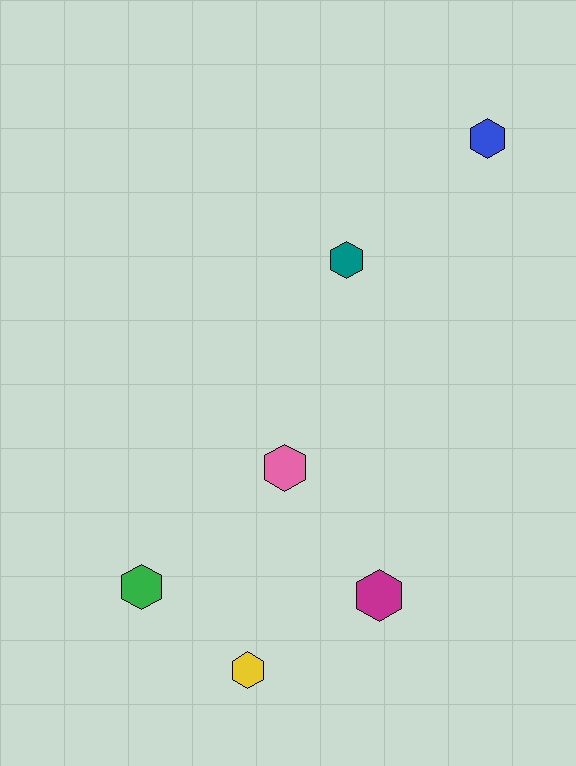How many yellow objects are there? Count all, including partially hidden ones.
There is 1 yellow object.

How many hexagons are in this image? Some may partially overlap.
There are 6 hexagons.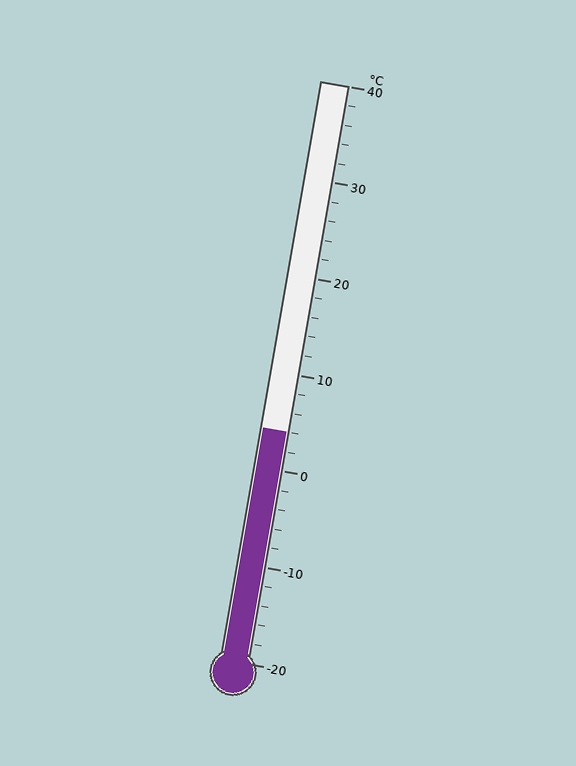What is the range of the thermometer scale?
The thermometer scale ranges from -20°C to 40°C.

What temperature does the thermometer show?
The thermometer shows approximately 4°C.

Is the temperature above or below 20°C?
The temperature is below 20°C.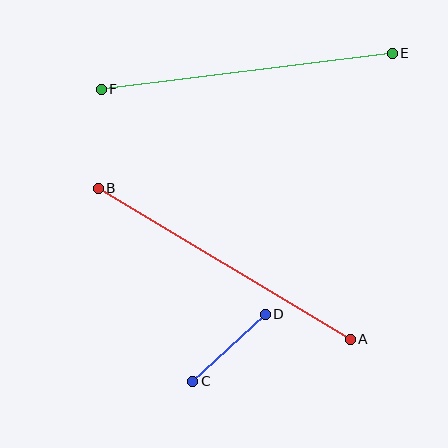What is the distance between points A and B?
The distance is approximately 294 pixels.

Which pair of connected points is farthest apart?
Points A and B are farthest apart.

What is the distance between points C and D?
The distance is approximately 99 pixels.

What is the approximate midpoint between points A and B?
The midpoint is at approximately (224, 264) pixels.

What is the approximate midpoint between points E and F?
The midpoint is at approximately (247, 71) pixels.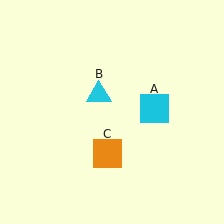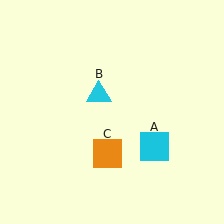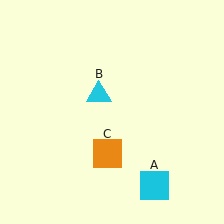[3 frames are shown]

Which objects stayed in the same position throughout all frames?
Cyan triangle (object B) and orange square (object C) remained stationary.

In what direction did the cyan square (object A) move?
The cyan square (object A) moved down.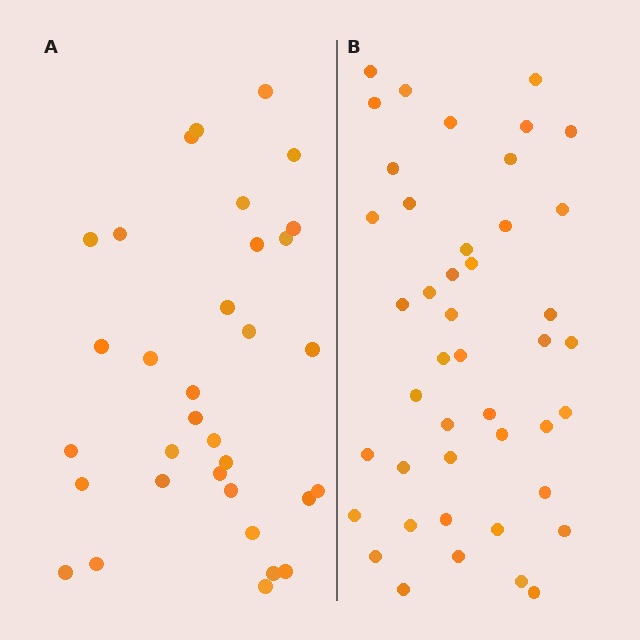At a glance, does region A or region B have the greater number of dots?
Region B (the right region) has more dots.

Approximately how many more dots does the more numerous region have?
Region B has roughly 12 or so more dots than region A.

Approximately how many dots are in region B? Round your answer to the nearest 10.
About 40 dots. (The exact count is 44, which rounds to 40.)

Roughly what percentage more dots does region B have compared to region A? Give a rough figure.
About 35% more.